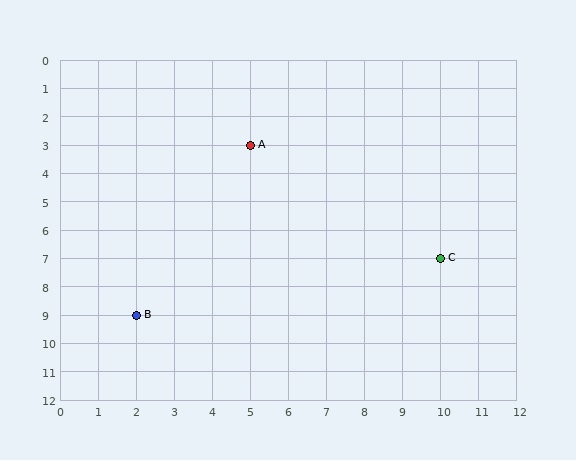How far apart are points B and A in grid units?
Points B and A are 3 columns and 6 rows apart (about 6.7 grid units diagonally).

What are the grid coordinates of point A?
Point A is at grid coordinates (5, 3).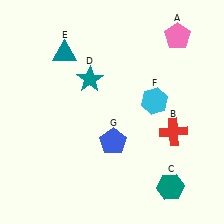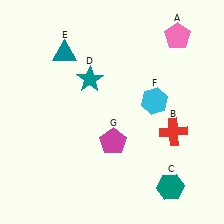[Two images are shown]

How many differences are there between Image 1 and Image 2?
There is 1 difference between the two images.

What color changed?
The pentagon (G) changed from blue in Image 1 to magenta in Image 2.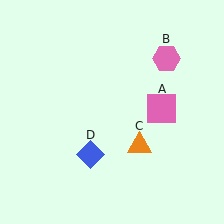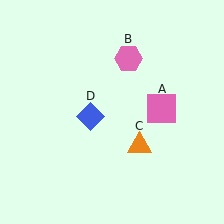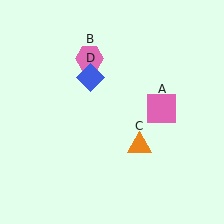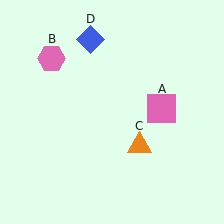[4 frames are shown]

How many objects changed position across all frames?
2 objects changed position: pink hexagon (object B), blue diamond (object D).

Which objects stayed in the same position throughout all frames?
Pink square (object A) and orange triangle (object C) remained stationary.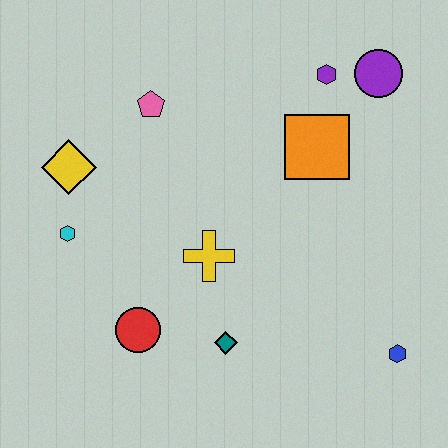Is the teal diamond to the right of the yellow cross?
Yes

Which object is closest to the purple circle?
The purple hexagon is closest to the purple circle.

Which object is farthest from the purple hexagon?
The red circle is farthest from the purple hexagon.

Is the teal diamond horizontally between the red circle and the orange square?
Yes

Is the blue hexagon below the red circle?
Yes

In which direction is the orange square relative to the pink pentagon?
The orange square is to the right of the pink pentagon.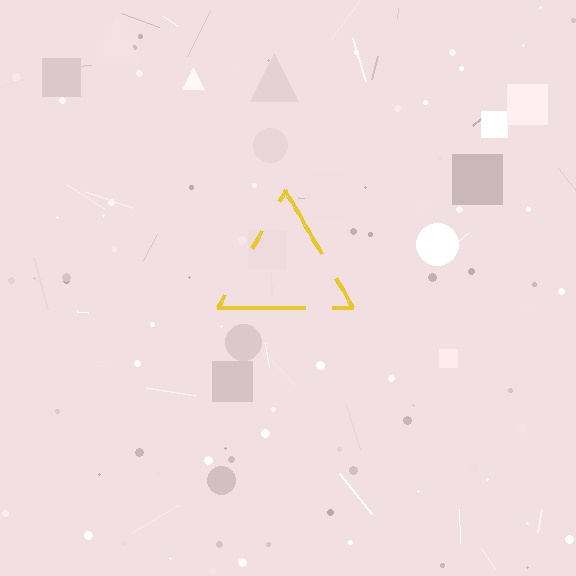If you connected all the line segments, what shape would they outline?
They would outline a triangle.